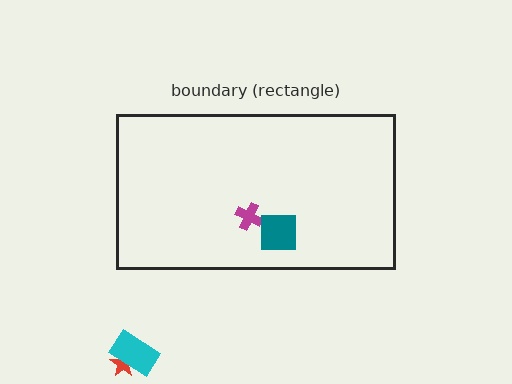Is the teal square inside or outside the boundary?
Inside.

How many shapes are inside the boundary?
2 inside, 2 outside.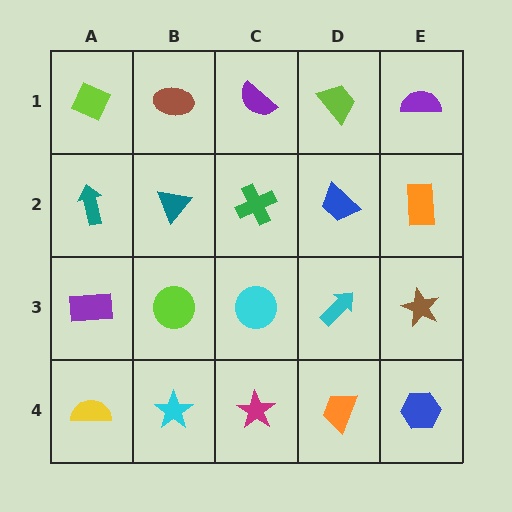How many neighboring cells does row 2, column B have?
4.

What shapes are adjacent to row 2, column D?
A lime trapezoid (row 1, column D), a cyan arrow (row 3, column D), a green cross (row 2, column C), an orange rectangle (row 2, column E).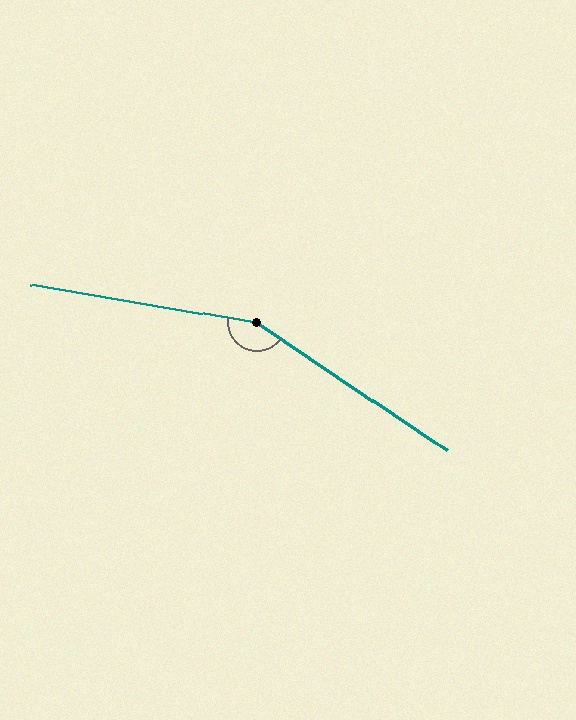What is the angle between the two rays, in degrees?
Approximately 156 degrees.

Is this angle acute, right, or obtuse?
It is obtuse.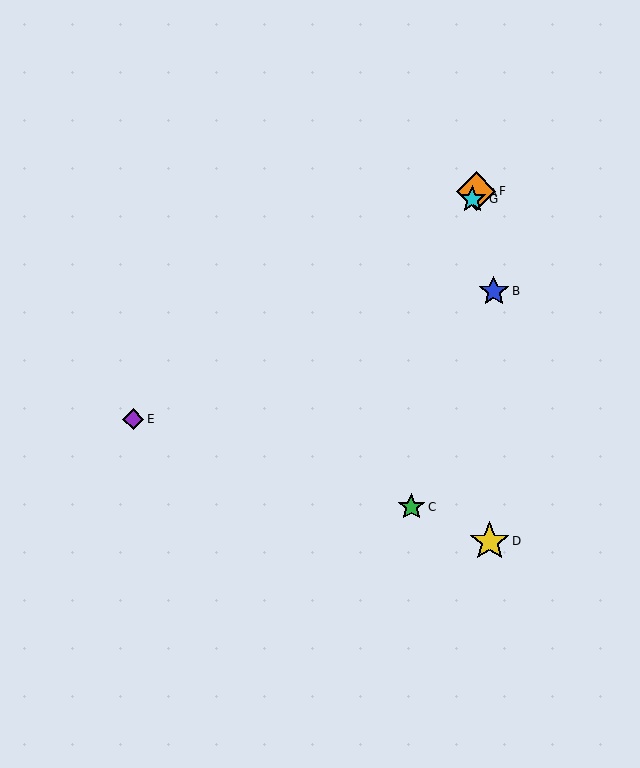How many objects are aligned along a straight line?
3 objects (A, F, G) are aligned along a straight line.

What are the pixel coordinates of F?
Object F is at (476, 191).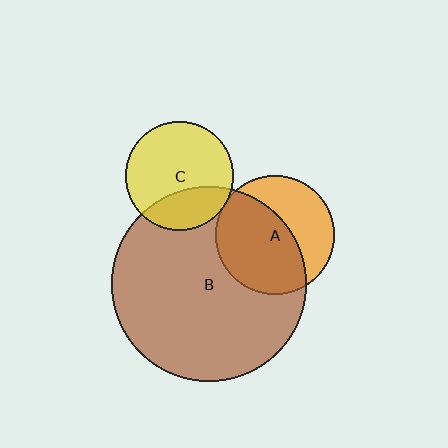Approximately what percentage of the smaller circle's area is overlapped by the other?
Approximately 60%.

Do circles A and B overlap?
Yes.